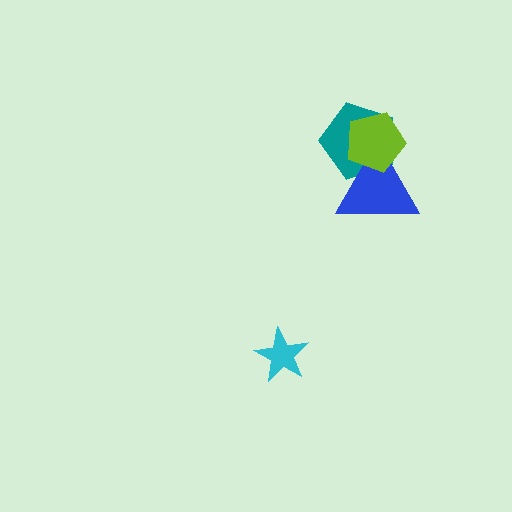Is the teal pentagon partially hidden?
Yes, it is partially covered by another shape.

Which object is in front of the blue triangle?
The lime pentagon is in front of the blue triangle.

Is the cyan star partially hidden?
No, no other shape covers it.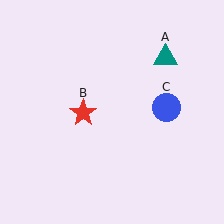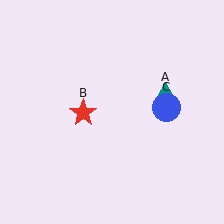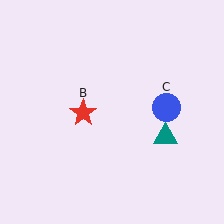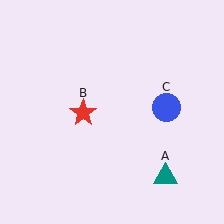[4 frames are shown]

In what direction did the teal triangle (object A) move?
The teal triangle (object A) moved down.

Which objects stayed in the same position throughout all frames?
Red star (object B) and blue circle (object C) remained stationary.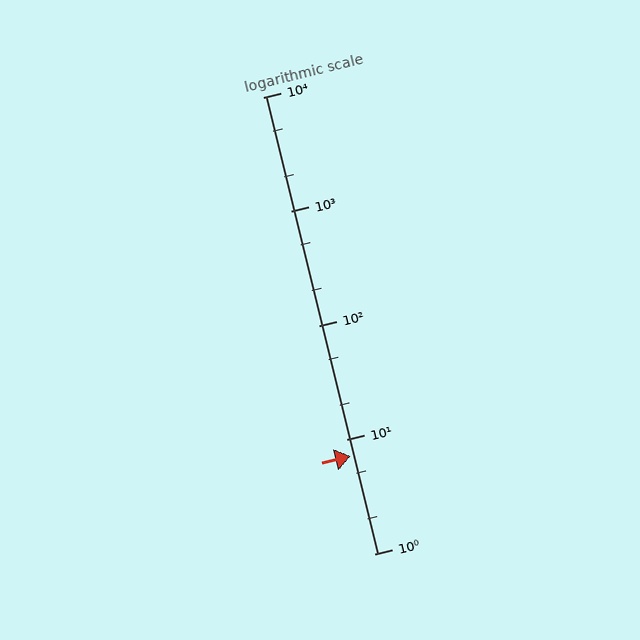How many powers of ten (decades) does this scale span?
The scale spans 4 decades, from 1 to 10000.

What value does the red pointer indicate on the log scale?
The pointer indicates approximately 7.1.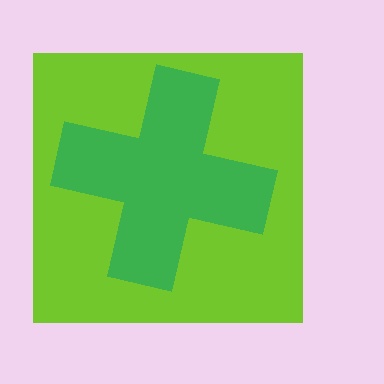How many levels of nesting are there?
2.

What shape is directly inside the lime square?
The green cross.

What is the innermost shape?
The green cross.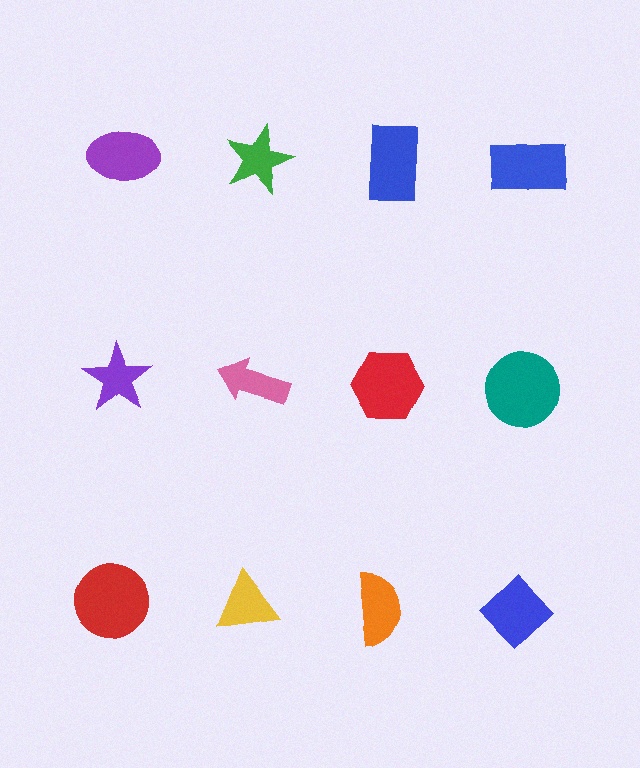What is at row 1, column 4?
A blue rectangle.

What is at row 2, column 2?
A pink arrow.